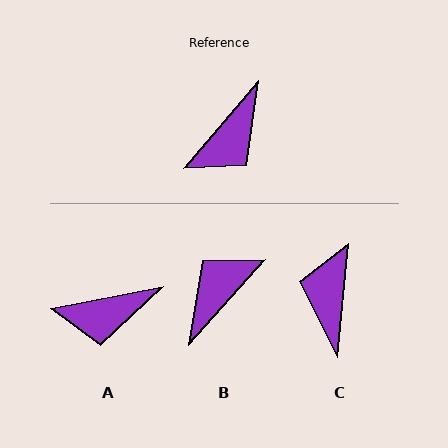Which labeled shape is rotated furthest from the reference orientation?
B, about 179 degrees away.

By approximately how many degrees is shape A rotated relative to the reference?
Approximately 38 degrees clockwise.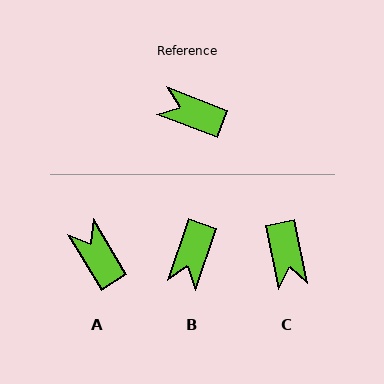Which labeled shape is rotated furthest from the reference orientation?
C, about 123 degrees away.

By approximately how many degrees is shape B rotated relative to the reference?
Approximately 92 degrees counter-clockwise.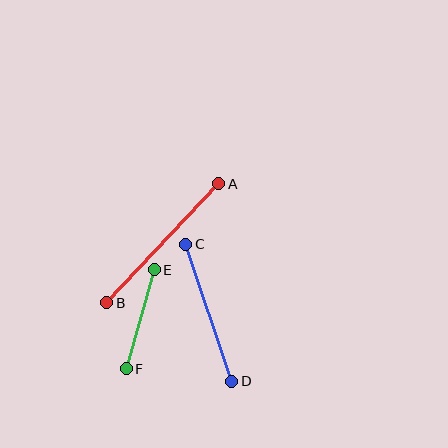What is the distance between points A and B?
The distance is approximately 163 pixels.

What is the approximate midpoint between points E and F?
The midpoint is at approximately (140, 319) pixels.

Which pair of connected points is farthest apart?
Points A and B are farthest apart.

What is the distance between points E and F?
The distance is approximately 103 pixels.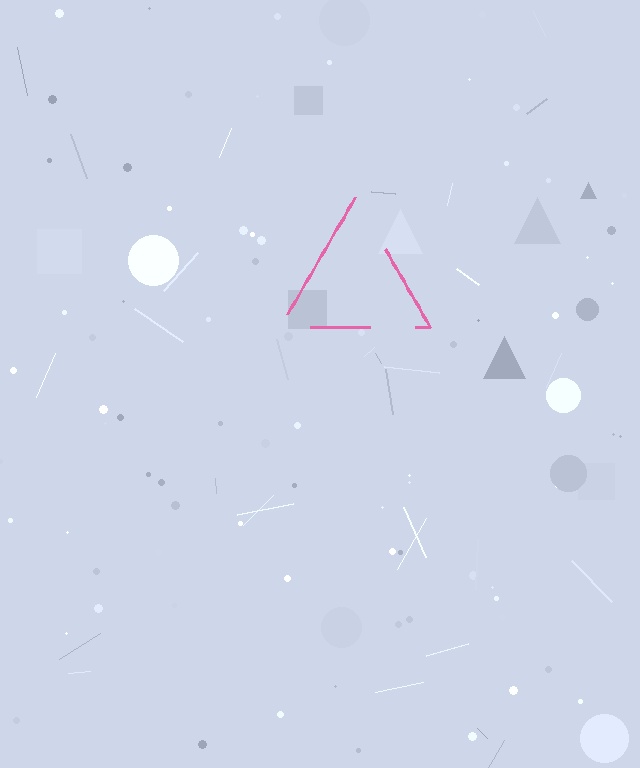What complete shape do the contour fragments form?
The contour fragments form a triangle.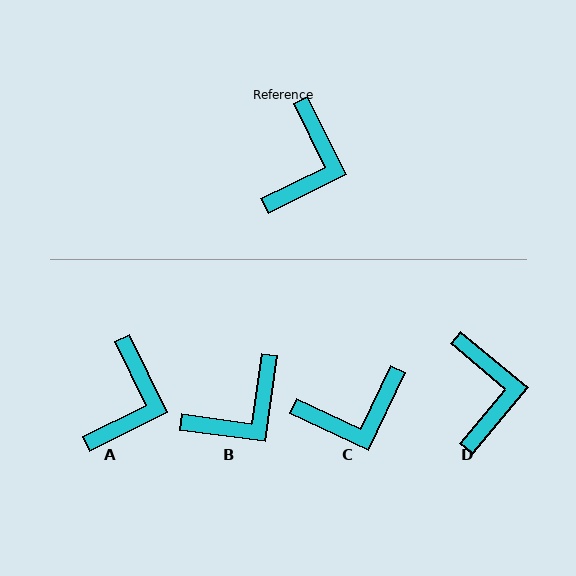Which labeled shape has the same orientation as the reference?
A.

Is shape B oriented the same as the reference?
No, it is off by about 34 degrees.